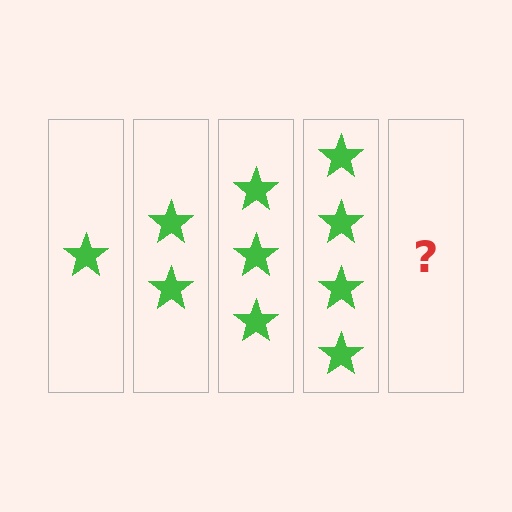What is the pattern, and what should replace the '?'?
The pattern is that each step adds one more star. The '?' should be 5 stars.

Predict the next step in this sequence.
The next step is 5 stars.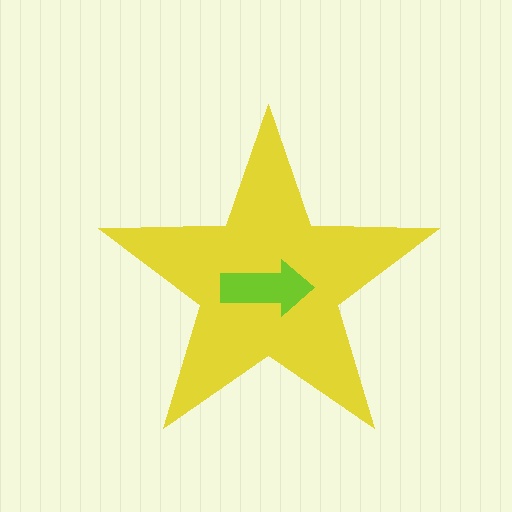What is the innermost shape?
The lime arrow.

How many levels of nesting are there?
2.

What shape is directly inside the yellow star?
The lime arrow.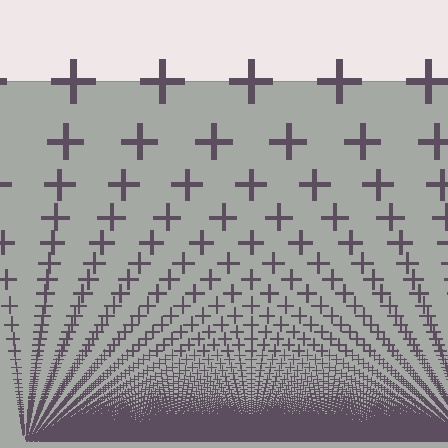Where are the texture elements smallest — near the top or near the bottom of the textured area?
Near the bottom.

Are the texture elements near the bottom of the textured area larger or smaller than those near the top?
Smaller. The gradient is inverted — elements near the bottom are smaller and denser.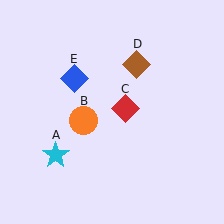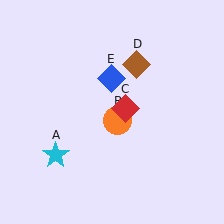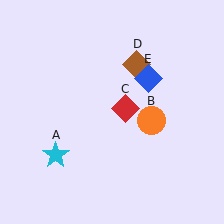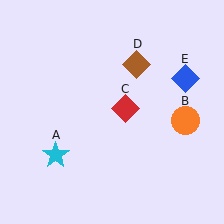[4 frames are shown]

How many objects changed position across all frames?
2 objects changed position: orange circle (object B), blue diamond (object E).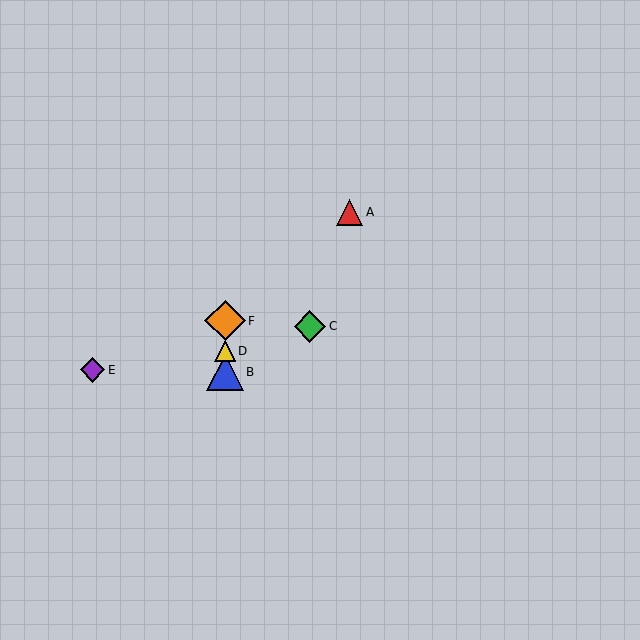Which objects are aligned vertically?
Objects B, D, F are aligned vertically.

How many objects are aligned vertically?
3 objects (B, D, F) are aligned vertically.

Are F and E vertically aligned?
No, F is at x≈225 and E is at x≈93.